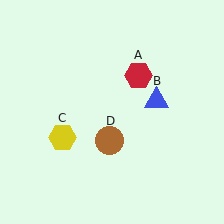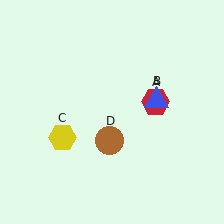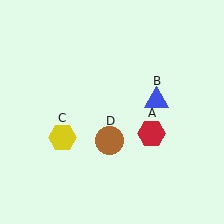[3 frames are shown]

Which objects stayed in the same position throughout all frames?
Blue triangle (object B) and yellow hexagon (object C) and brown circle (object D) remained stationary.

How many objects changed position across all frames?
1 object changed position: red hexagon (object A).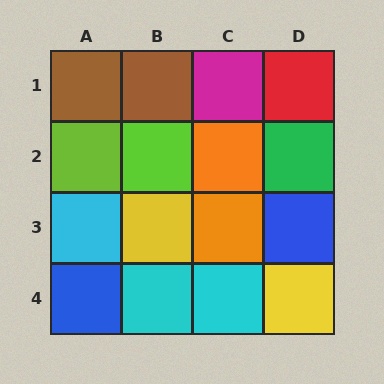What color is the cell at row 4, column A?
Blue.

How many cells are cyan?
3 cells are cyan.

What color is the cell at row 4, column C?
Cyan.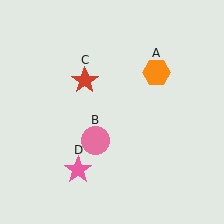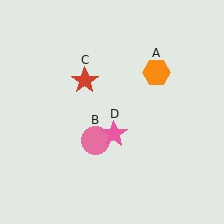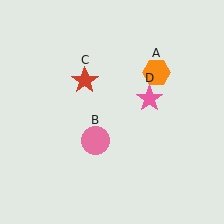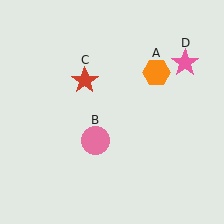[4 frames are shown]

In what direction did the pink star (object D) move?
The pink star (object D) moved up and to the right.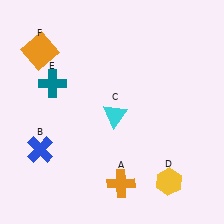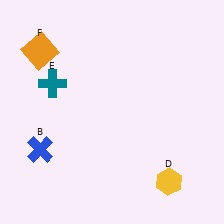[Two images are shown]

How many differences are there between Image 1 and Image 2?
There are 2 differences between the two images.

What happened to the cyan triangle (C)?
The cyan triangle (C) was removed in Image 2. It was in the bottom-right area of Image 1.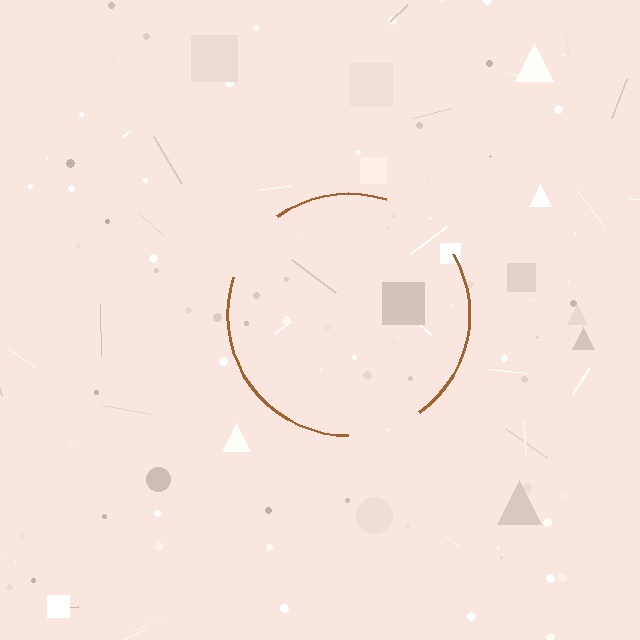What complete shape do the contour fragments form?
The contour fragments form a circle.